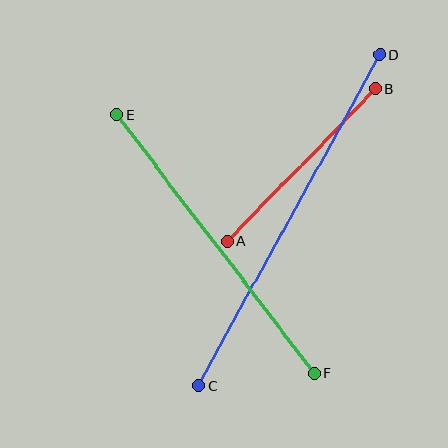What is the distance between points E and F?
The distance is approximately 325 pixels.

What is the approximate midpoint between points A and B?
The midpoint is at approximately (301, 165) pixels.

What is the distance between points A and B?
The distance is approximately 213 pixels.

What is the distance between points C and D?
The distance is approximately 377 pixels.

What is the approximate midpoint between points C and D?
The midpoint is at approximately (289, 220) pixels.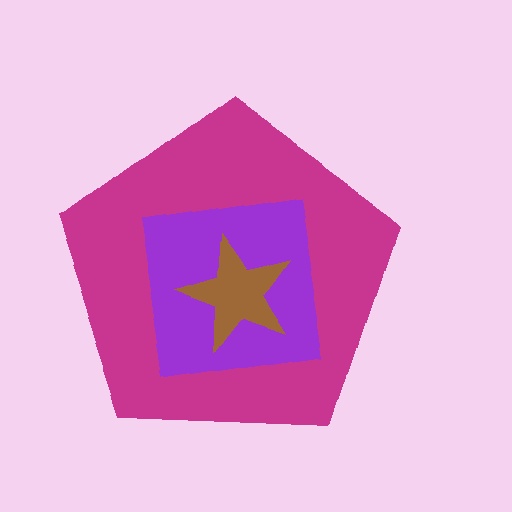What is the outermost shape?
The magenta pentagon.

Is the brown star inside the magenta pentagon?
Yes.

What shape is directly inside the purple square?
The brown star.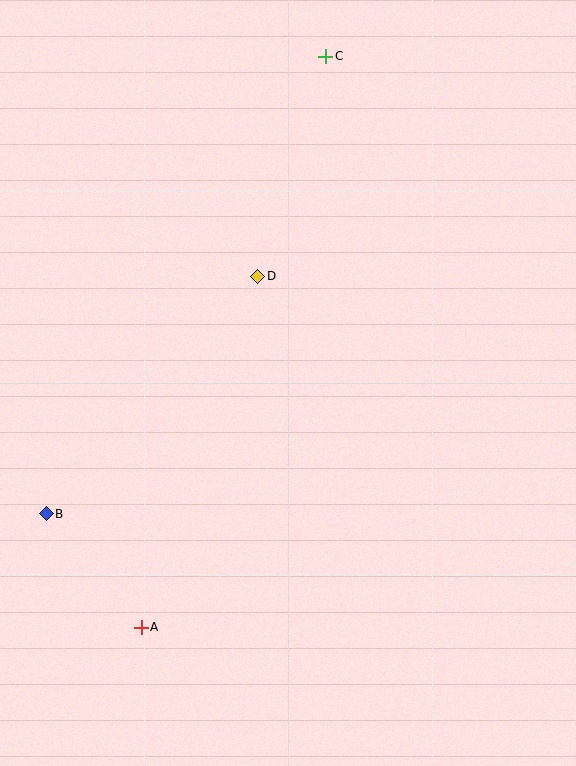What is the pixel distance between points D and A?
The distance between D and A is 370 pixels.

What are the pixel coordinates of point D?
Point D is at (258, 276).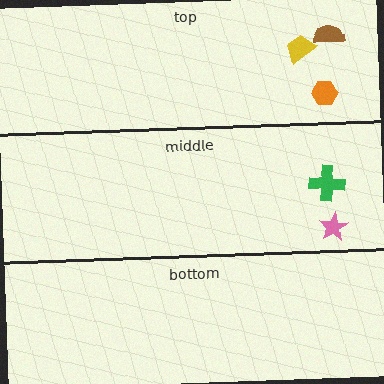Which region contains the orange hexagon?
The top region.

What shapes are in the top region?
The yellow trapezoid, the orange hexagon, the brown semicircle.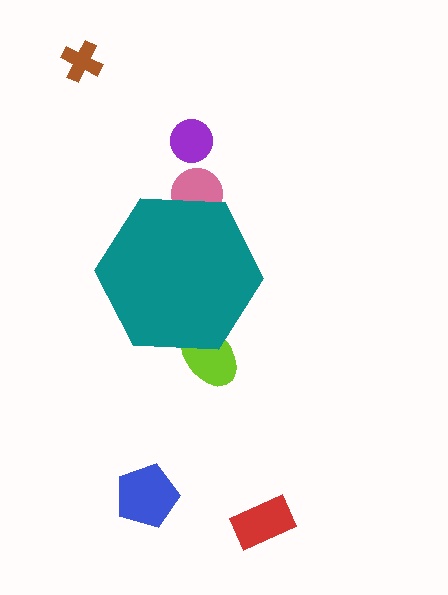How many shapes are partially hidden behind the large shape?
2 shapes are partially hidden.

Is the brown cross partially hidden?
No, the brown cross is fully visible.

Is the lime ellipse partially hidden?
Yes, the lime ellipse is partially hidden behind the teal hexagon.